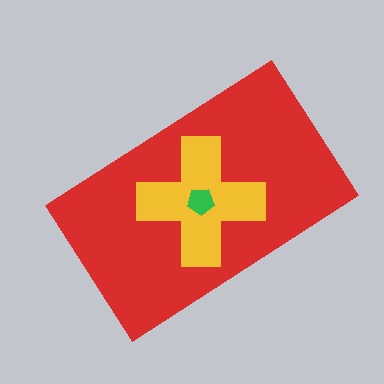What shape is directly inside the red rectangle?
The yellow cross.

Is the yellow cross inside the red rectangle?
Yes.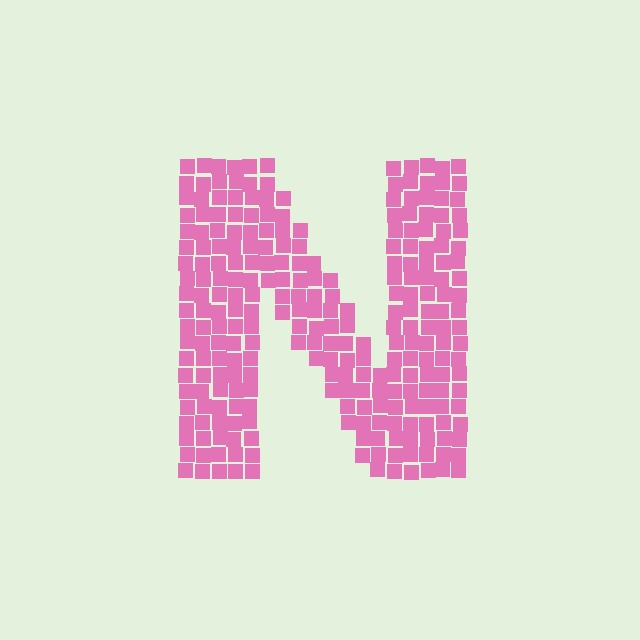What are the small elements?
The small elements are squares.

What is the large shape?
The large shape is the letter N.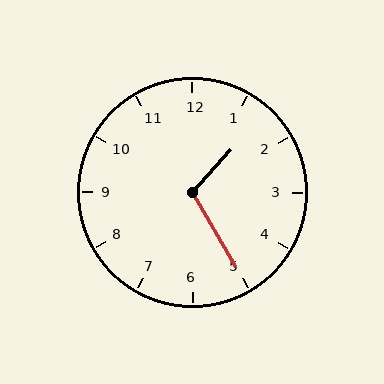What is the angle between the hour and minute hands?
Approximately 108 degrees.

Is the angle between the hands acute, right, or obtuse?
It is obtuse.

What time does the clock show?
1:25.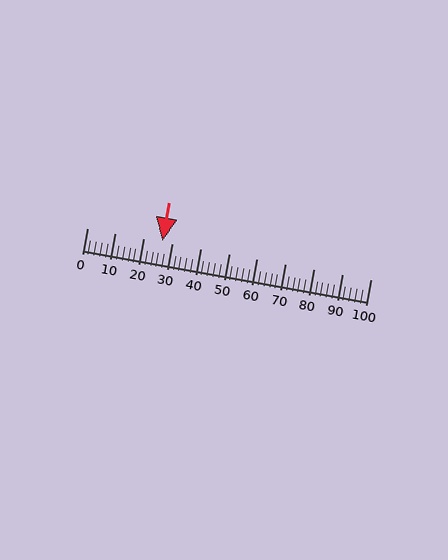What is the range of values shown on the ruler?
The ruler shows values from 0 to 100.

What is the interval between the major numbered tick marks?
The major tick marks are spaced 10 units apart.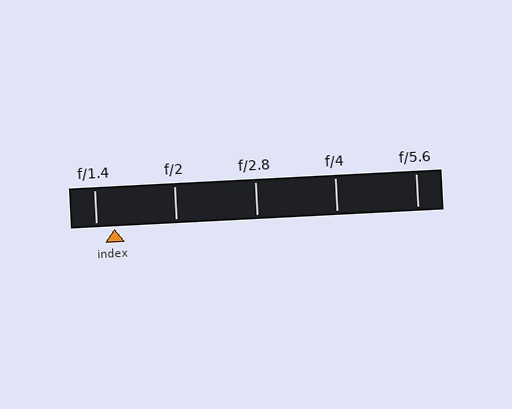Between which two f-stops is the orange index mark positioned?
The index mark is between f/1.4 and f/2.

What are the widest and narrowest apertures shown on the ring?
The widest aperture shown is f/1.4 and the narrowest is f/5.6.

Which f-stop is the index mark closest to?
The index mark is closest to f/1.4.